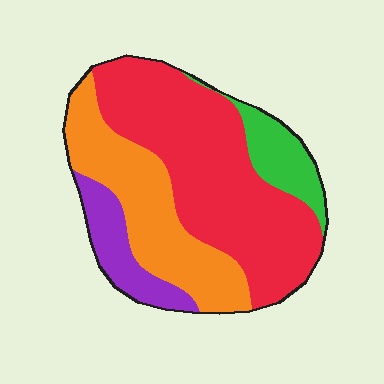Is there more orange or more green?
Orange.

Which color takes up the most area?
Red, at roughly 50%.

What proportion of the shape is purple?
Purple takes up less than a quarter of the shape.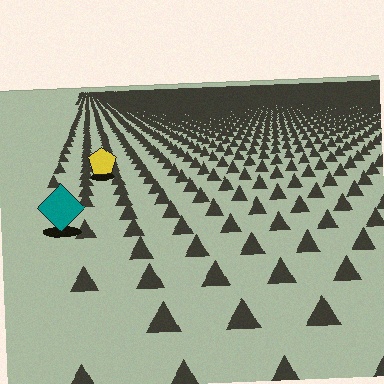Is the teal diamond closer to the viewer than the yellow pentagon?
Yes. The teal diamond is closer — you can tell from the texture gradient: the ground texture is coarser near it.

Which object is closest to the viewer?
The teal diamond is closest. The texture marks near it are larger and more spread out.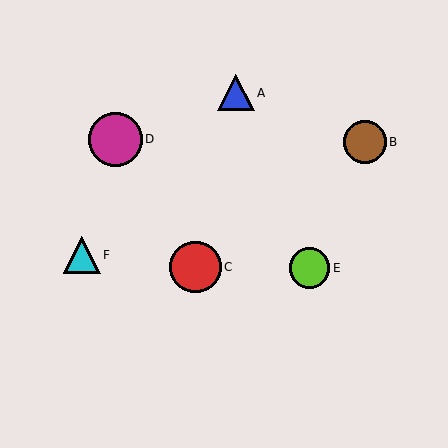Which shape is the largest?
The magenta circle (labeled D) is the largest.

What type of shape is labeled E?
Shape E is a lime circle.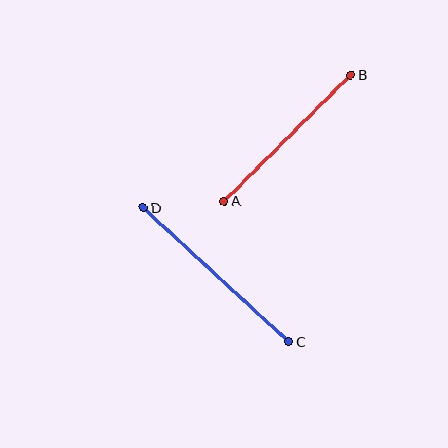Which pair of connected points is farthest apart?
Points C and D are farthest apart.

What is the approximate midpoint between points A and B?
The midpoint is at approximately (288, 138) pixels.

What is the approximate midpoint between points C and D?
The midpoint is at approximately (216, 275) pixels.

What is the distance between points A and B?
The distance is approximately 179 pixels.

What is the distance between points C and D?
The distance is approximately 198 pixels.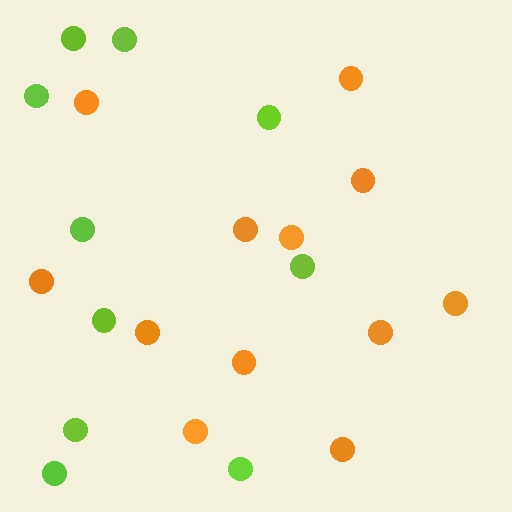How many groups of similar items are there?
There are 2 groups: one group of orange circles (12) and one group of lime circles (10).